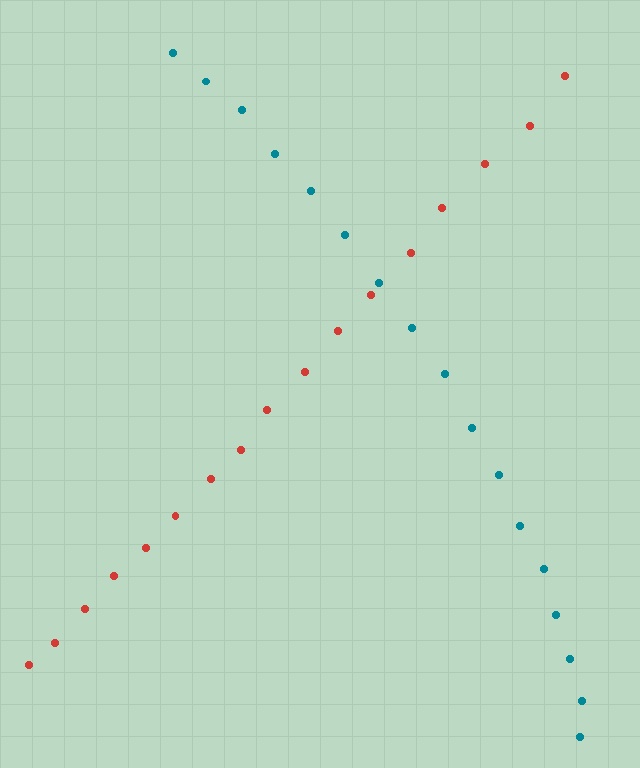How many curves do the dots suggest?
There are 2 distinct paths.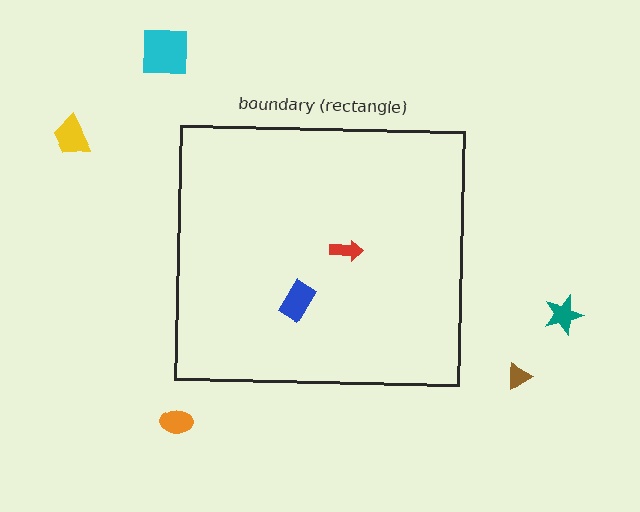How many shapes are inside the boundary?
2 inside, 5 outside.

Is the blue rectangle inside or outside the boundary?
Inside.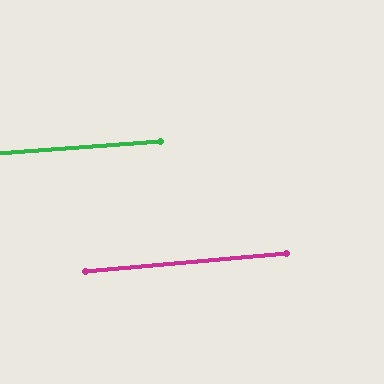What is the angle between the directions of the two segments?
Approximately 1 degree.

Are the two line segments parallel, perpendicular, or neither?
Parallel — their directions differ by only 0.8°.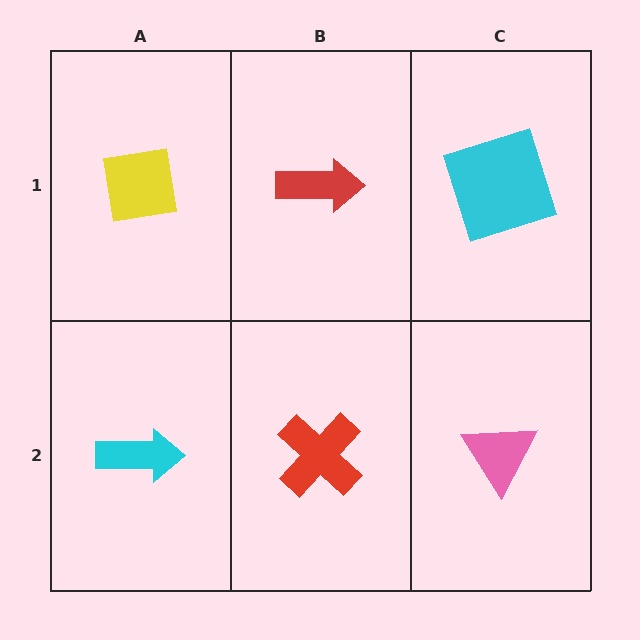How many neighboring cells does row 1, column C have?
2.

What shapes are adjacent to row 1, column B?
A red cross (row 2, column B), a yellow square (row 1, column A), a cyan square (row 1, column C).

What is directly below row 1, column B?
A red cross.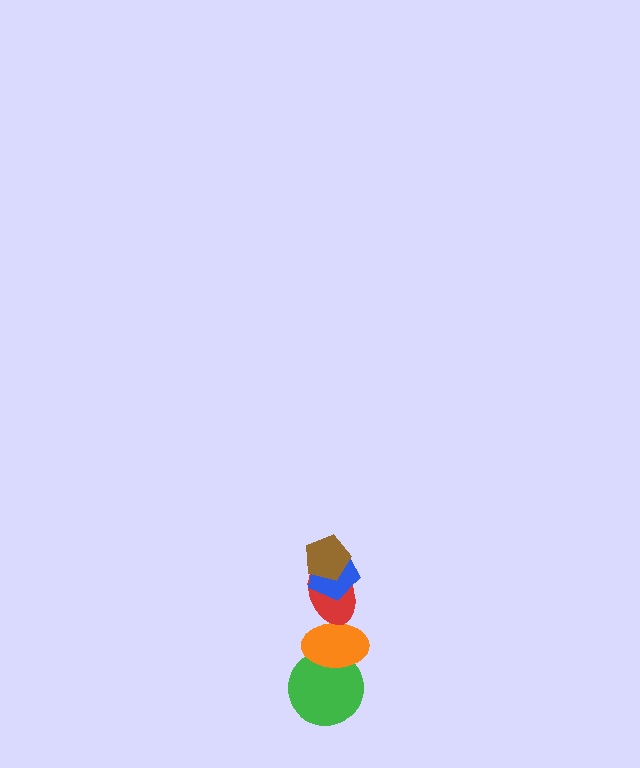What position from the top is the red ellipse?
The red ellipse is 3rd from the top.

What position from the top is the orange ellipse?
The orange ellipse is 4th from the top.